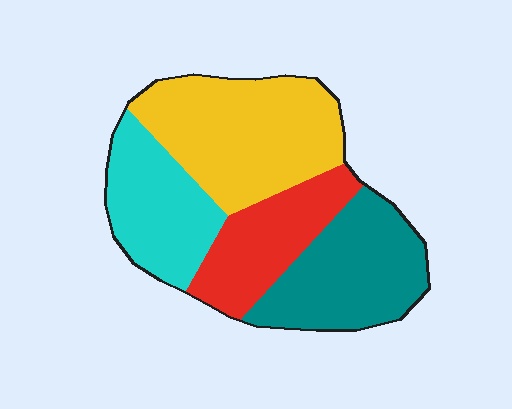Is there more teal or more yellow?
Yellow.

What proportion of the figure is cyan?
Cyan takes up less than a quarter of the figure.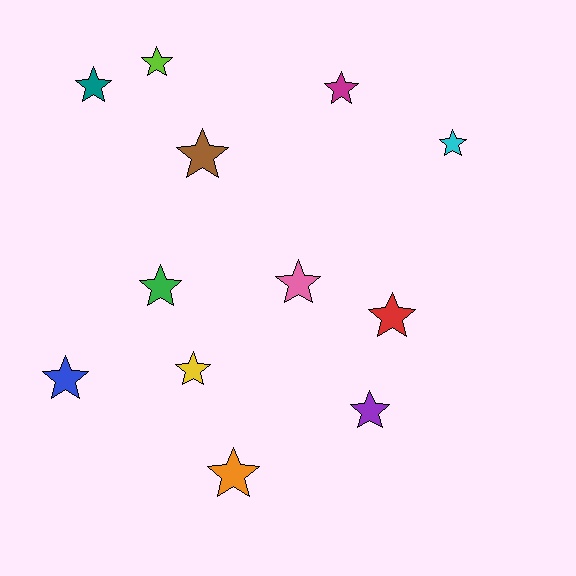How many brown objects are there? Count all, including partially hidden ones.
There is 1 brown object.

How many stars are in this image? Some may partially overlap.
There are 12 stars.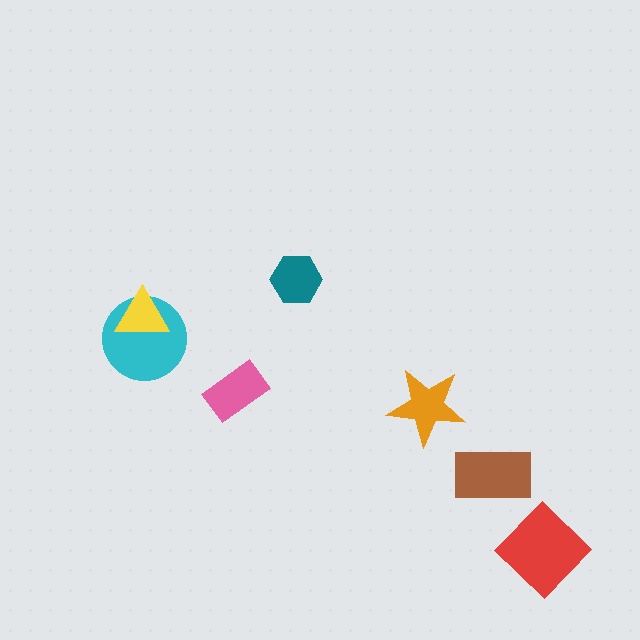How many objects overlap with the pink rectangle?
0 objects overlap with the pink rectangle.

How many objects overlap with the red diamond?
0 objects overlap with the red diamond.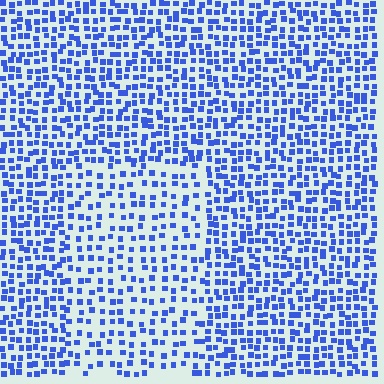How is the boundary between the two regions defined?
The boundary is defined by a change in element density (approximately 1.7x ratio). All elements are the same color, size, and shape.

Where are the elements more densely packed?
The elements are more densely packed outside the rectangle boundary.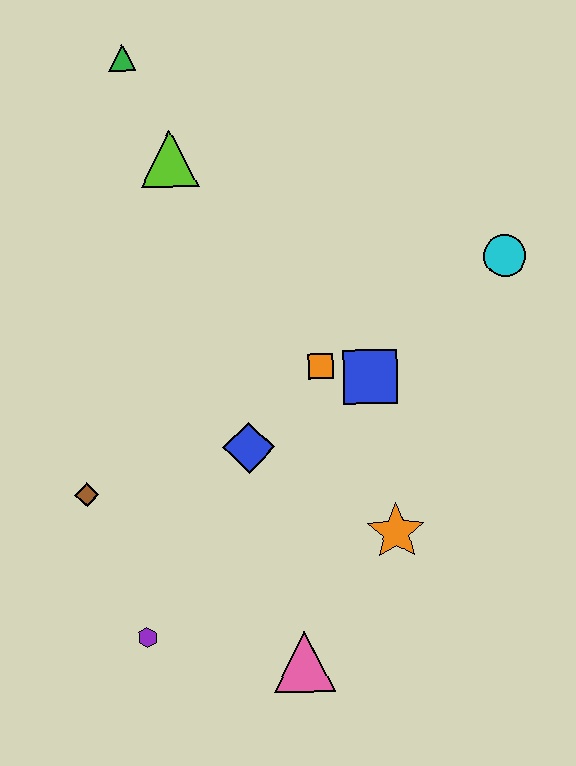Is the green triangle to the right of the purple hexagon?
No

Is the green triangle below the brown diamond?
No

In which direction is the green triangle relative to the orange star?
The green triangle is above the orange star.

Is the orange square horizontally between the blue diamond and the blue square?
Yes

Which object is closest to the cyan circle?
The blue square is closest to the cyan circle.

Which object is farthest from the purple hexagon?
The green triangle is farthest from the purple hexagon.